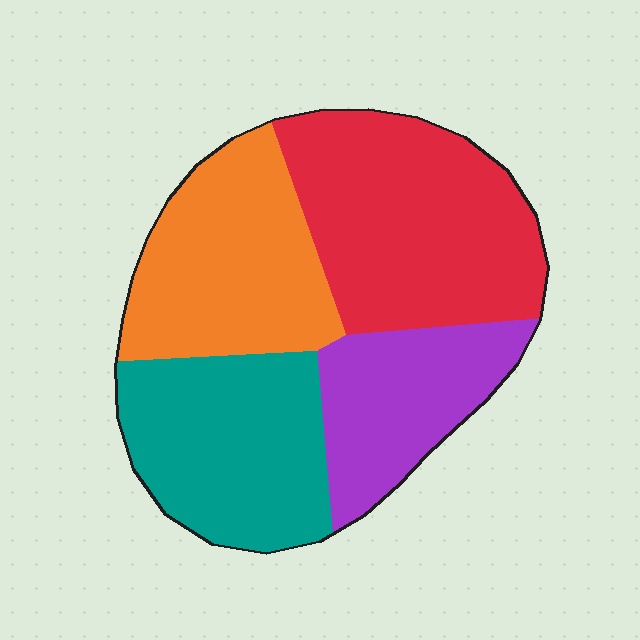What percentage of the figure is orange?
Orange takes up about one quarter (1/4) of the figure.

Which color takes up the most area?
Red, at roughly 30%.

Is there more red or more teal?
Red.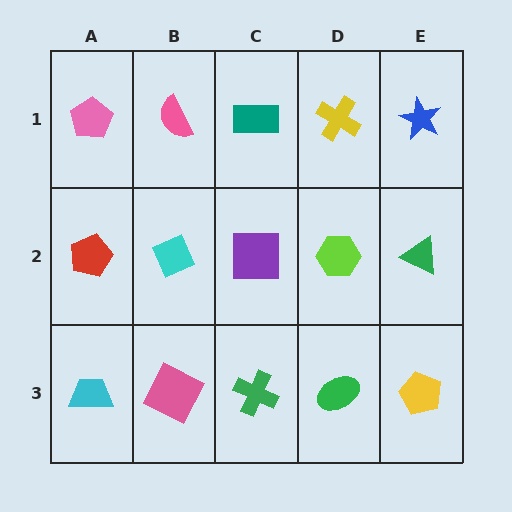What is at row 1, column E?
A blue star.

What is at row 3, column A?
A cyan trapezoid.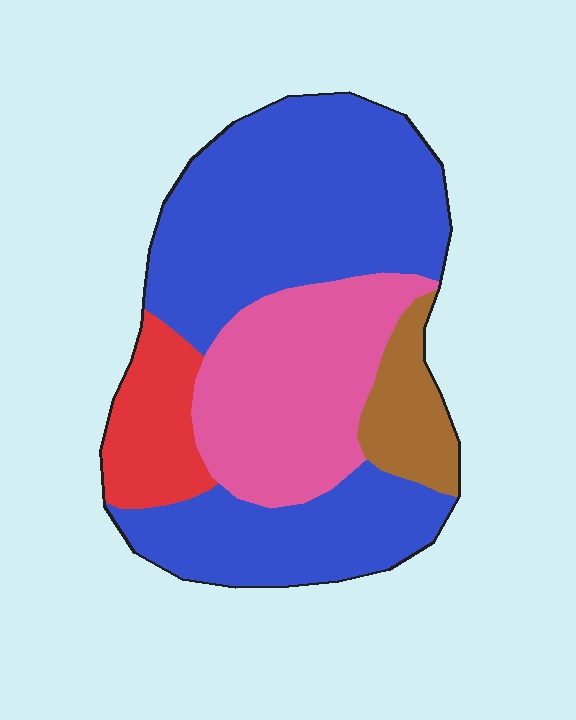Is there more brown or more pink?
Pink.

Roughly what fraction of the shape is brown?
Brown covers around 10% of the shape.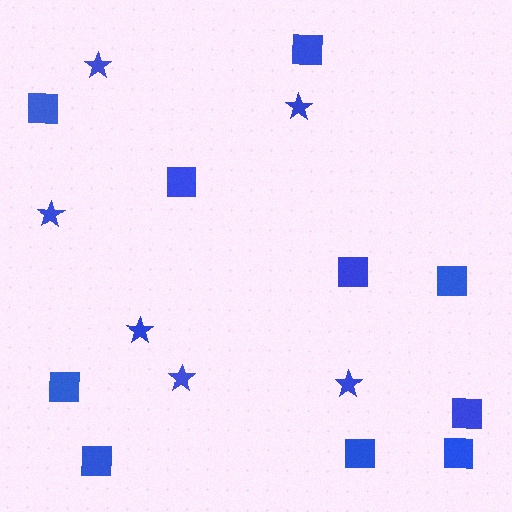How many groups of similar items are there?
There are 2 groups: one group of stars (6) and one group of squares (10).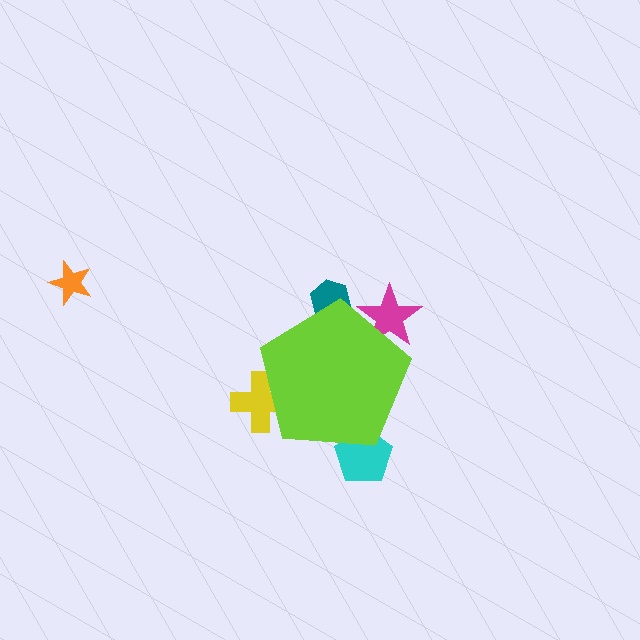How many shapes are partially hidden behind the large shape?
4 shapes are partially hidden.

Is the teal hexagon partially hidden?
Yes, the teal hexagon is partially hidden behind the lime pentagon.